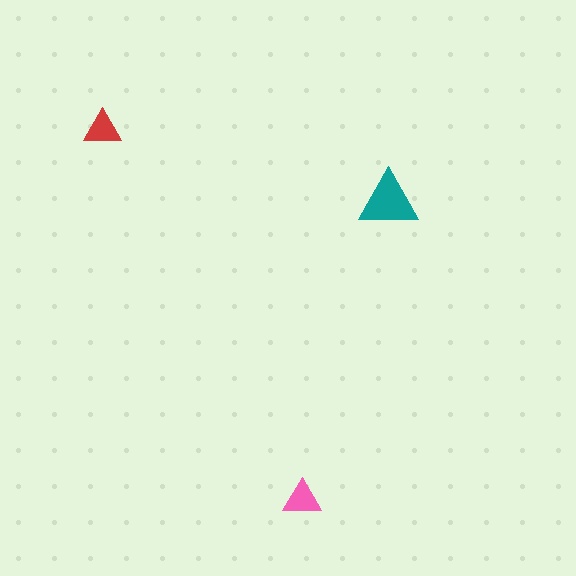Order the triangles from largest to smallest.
the teal one, the pink one, the red one.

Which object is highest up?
The red triangle is topmost.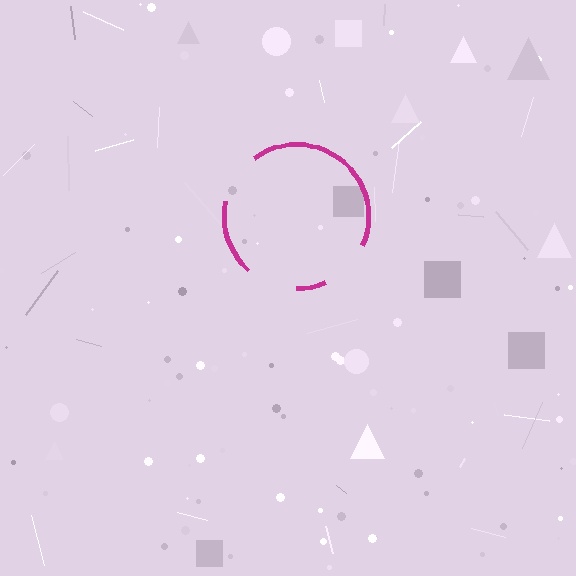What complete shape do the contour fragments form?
The contour fragments form a circle.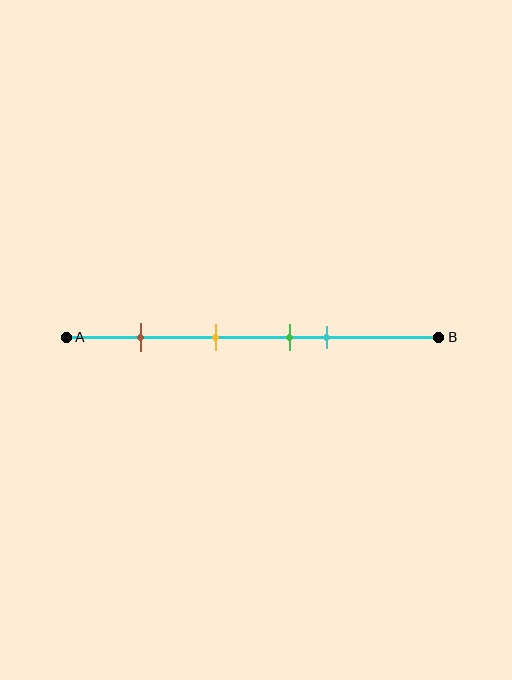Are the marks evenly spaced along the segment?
No, the marks are not evenly spaced.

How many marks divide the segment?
There are 4 marks dividing the segment.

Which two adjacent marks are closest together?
The green and cyan marks are the closest adjacent pair.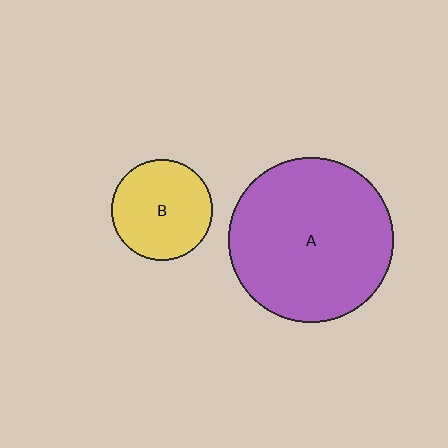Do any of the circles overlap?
No, none of the circles overlap.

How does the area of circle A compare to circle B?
Approximately 2.7 times.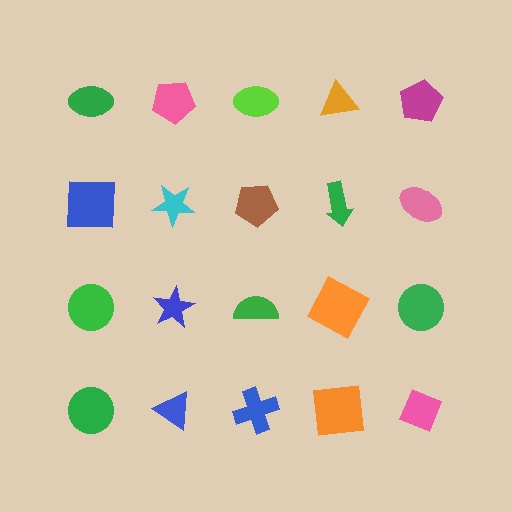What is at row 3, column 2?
A blue star.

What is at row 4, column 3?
A blue cross.